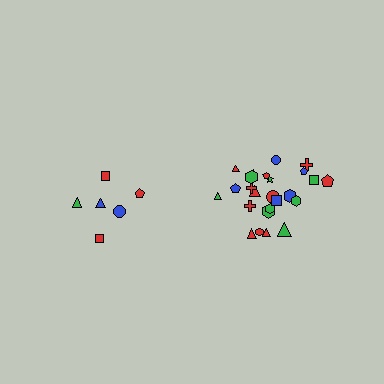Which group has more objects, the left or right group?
The right group.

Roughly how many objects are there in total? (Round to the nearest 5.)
Roughly 30 objects in total.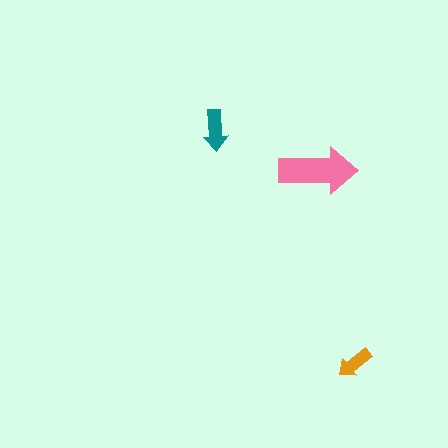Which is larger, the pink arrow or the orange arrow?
The pink one.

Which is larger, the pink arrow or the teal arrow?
The pink one.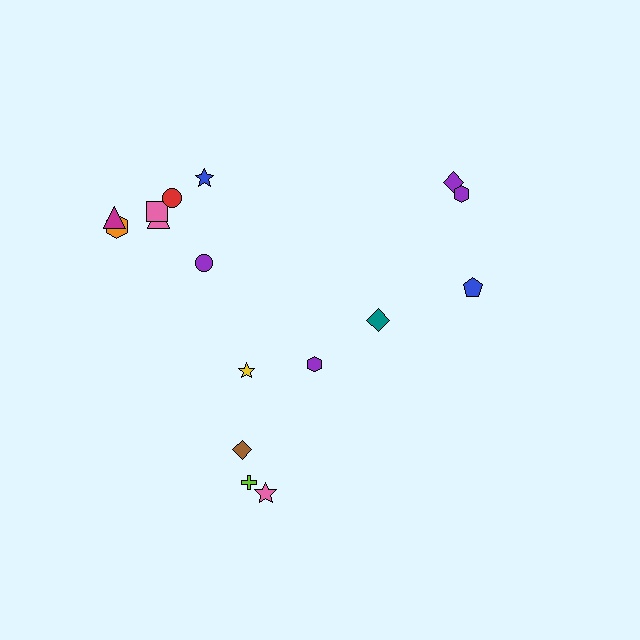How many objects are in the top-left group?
There are 7 objects.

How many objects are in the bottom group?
There are 5 objects.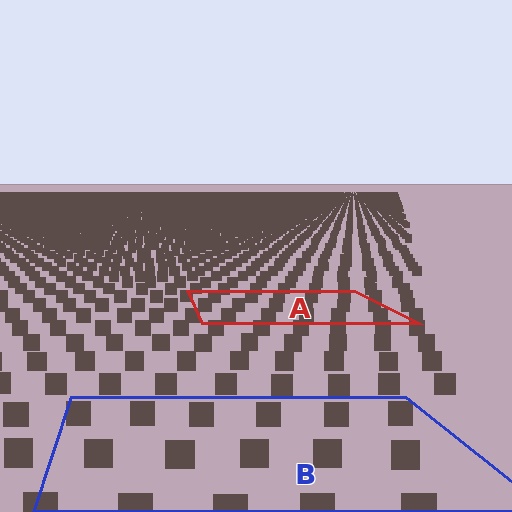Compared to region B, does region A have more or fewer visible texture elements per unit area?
Region A has more texture elements per unit area — they are packed more densely because it is farther away.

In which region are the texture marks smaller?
The texture marks are smaller in region A, because it is farther away.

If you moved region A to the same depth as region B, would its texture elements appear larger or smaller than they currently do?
They would appear larger. At a closer depth, the same texture elements are projected at a bigger on-screen size.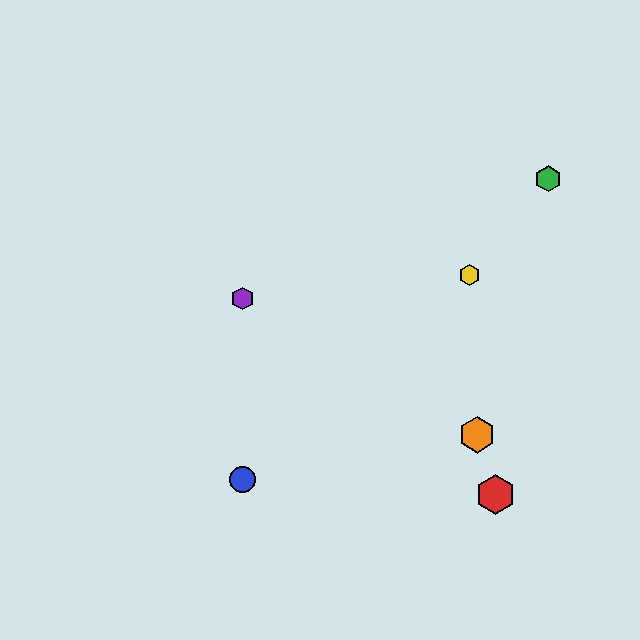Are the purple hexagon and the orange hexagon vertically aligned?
No, the purple hexagon is at x≈243 and the orange hexagon is at x≈477.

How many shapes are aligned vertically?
2 shapes (the blue circle, the purple hexagon) are aligned vertically.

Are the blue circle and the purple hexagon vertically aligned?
Yes, both are at x≈243.